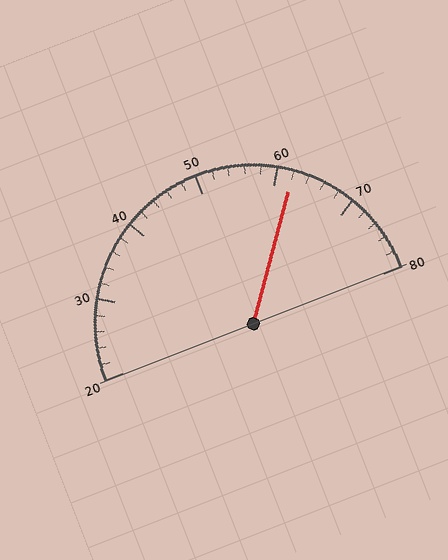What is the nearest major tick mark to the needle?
The nearest major tick mark is 60.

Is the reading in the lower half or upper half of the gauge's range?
The reading is in the upper half of the range (20 to 80).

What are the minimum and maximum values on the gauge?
The gauge ranges from 20 to 80.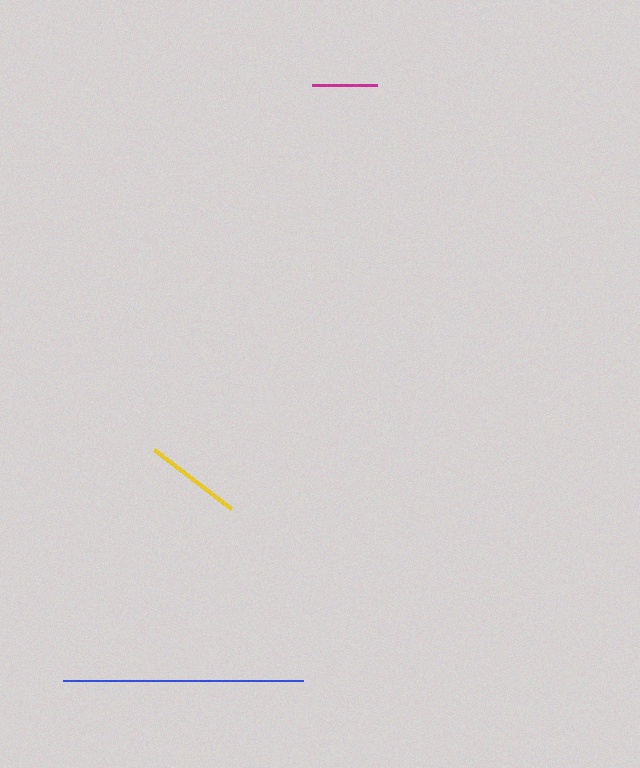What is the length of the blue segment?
The blue segment is approximately 240 pixels long.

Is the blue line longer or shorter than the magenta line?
The blue line is longer than the magenta line.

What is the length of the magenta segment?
The magenta segment is approximately 65 pixels long.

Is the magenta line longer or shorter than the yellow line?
The yellow line is longer than the magenta line.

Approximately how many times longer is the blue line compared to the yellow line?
The blue line is approximately 2.5 times the length of the yellow line.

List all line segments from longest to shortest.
From longest to shortest: blue, yellow, magenta.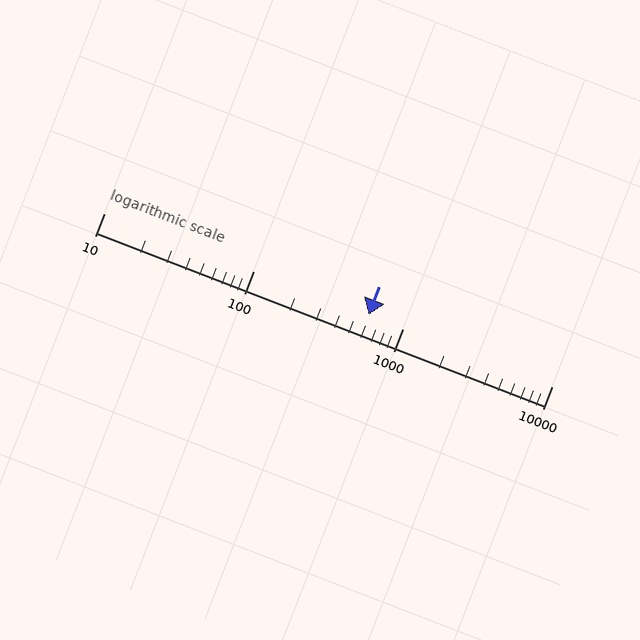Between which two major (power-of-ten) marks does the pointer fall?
The pointer is between 100 and 1000.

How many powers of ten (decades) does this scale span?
The scale spans 3 decades, from 10 to 10000.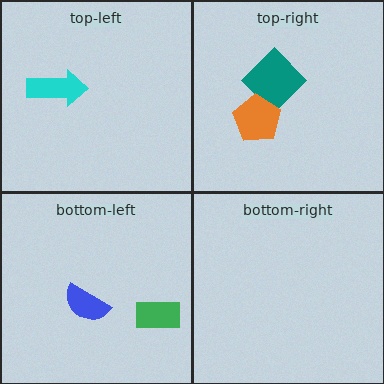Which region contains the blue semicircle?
The bottom-left region.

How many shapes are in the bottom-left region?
2.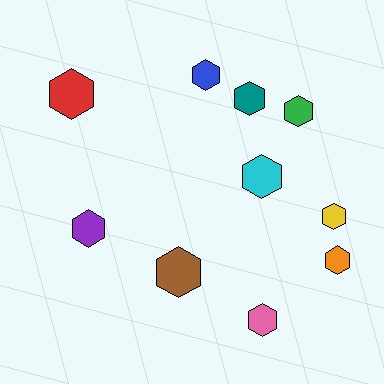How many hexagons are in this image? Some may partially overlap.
There are 10 hexagons.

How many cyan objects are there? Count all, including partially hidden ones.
There is 1 cyan object.